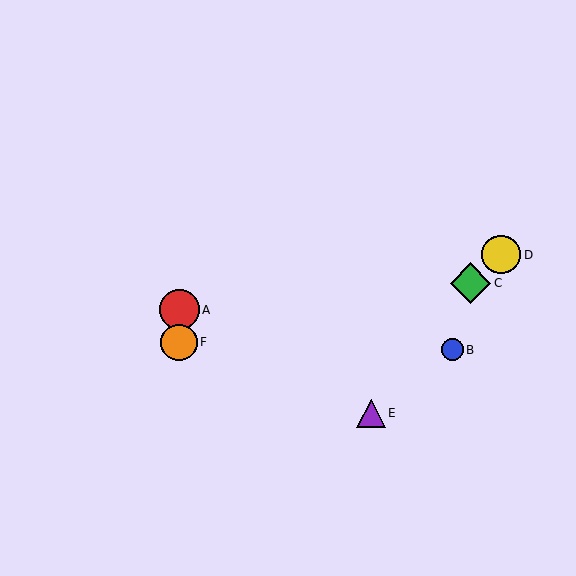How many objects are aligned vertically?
2 objects (A, F) are aligned vertically.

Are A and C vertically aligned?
No, A is at x≈179 and C is at x≈470.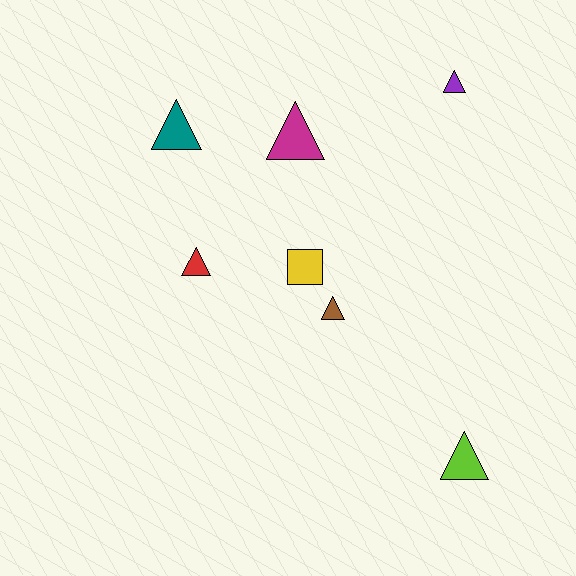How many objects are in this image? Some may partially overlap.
There are 7 objects.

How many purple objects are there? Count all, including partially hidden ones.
There is 1 purple object.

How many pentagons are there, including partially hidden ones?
There are no pentagons.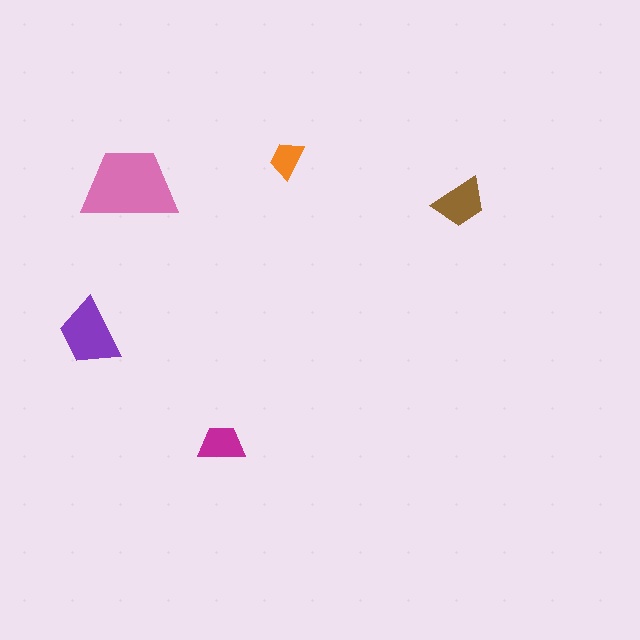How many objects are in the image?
There are 5 objects in the image.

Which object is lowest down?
The magenta trapezoid is bottommost.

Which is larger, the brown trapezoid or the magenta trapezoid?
The brown one.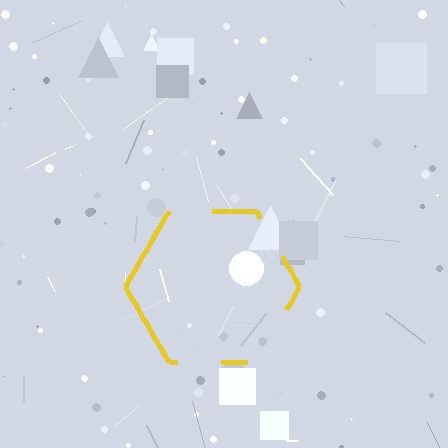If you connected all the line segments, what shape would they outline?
They would outline a hexagon.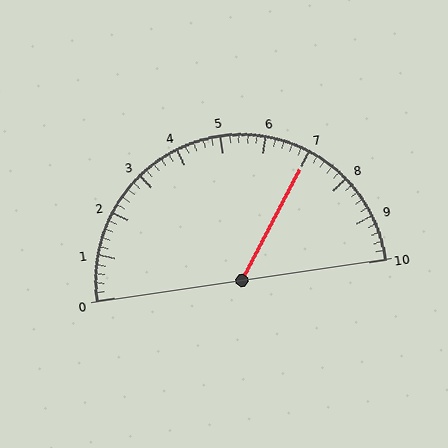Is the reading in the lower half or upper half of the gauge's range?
The reading is in the upper half of the range (0 to 10).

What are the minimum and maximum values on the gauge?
The gauge ranges from 0 to 10.